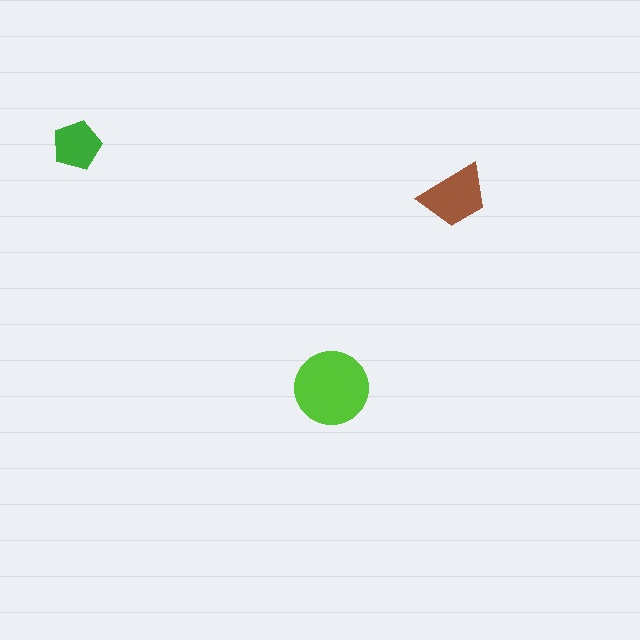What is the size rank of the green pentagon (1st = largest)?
3rd.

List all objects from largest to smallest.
The lime circle, the brown trapezoid, the green pentagon.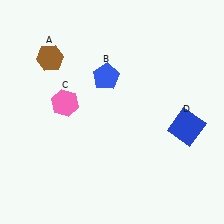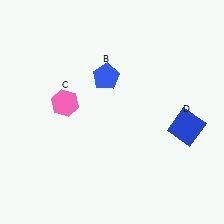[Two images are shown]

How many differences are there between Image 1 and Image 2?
There is 1 difference between the two images.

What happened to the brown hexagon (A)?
The brown hexagon (A) was removed in Image 2. It was in the top-left area of Image 1.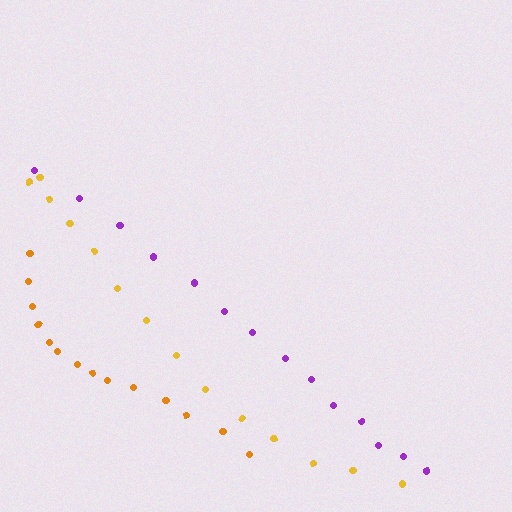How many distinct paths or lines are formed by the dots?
There are 3 distinct paths.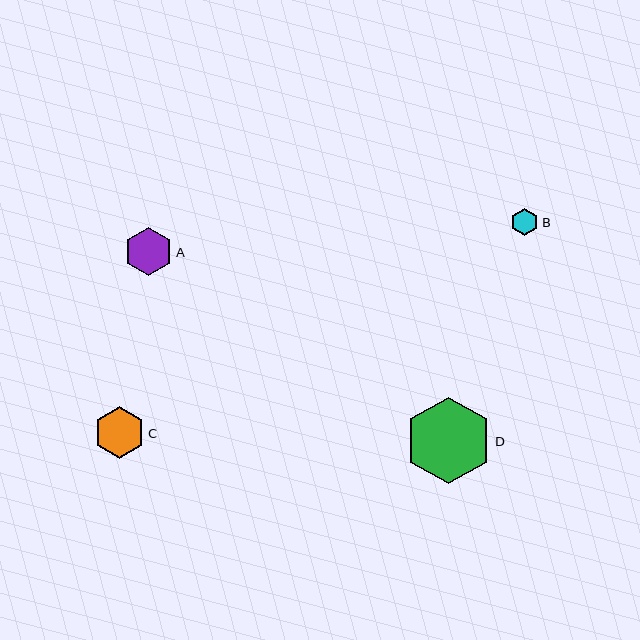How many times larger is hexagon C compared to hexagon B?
Hexagon C is approximately 1.9 times the size of hexagon B.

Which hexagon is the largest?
Hexagon D is the largest with a size of approximately 87 pixels.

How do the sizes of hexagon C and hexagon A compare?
Hexagon C and hexagon A are approximately the same size.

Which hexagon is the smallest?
Hexagon B is the smallest with a size of approximately 27 pixels.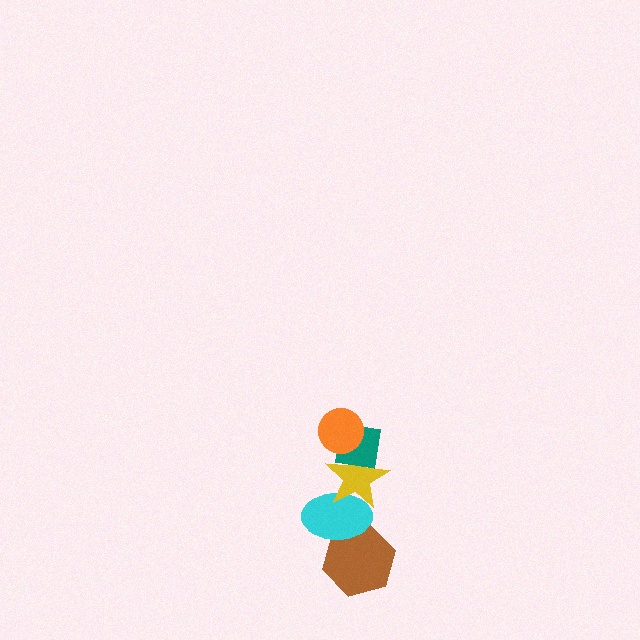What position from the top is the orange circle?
The orange circle is 1st from the top.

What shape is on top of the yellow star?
The teal square is on top of the yellow star.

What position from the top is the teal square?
The teal square is 2nd from the top.